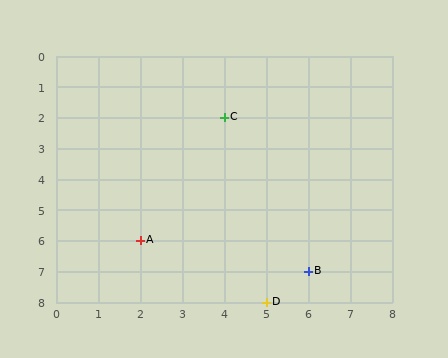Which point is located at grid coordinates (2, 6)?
Point A is at (2, 6).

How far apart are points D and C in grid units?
Points D and C are 1 column and 6 rows apart (about 6.1 grid units diagonally).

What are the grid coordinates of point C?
Point C is at grid coordinates (4, 2).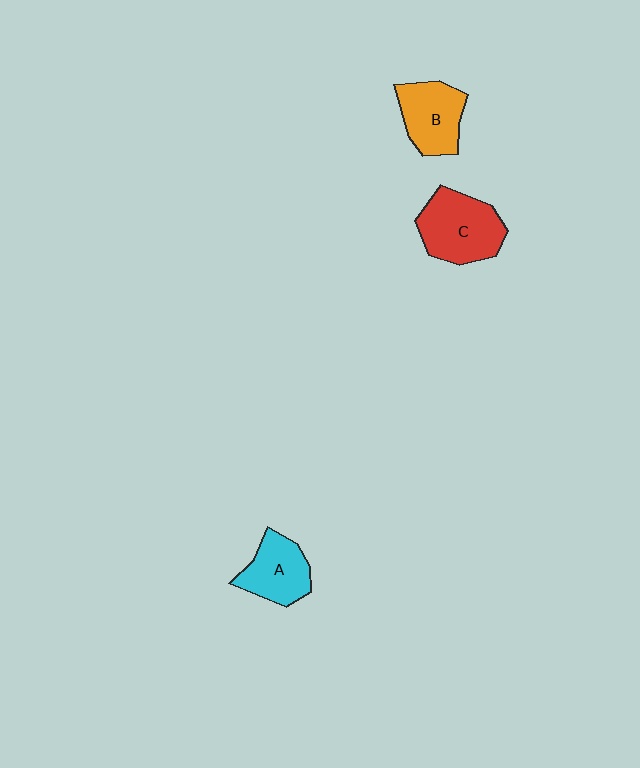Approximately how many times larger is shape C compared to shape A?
Approximately 1.3 times.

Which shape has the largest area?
Shape C (red).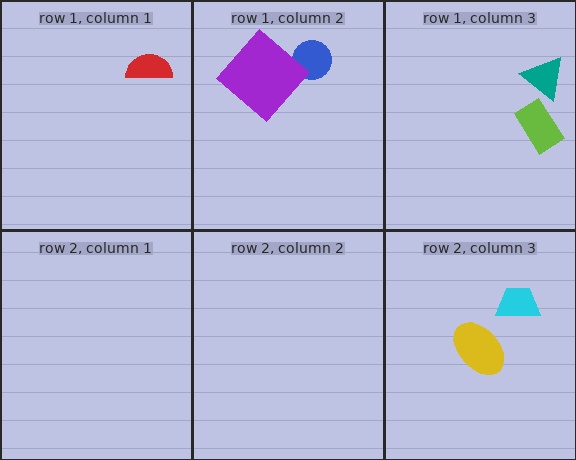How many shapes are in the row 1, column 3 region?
2.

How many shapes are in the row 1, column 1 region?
1.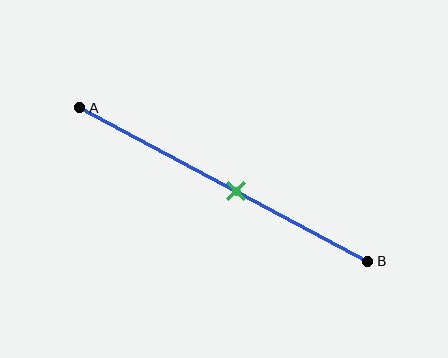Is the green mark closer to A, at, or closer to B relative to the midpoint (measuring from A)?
The green mark is closer to point B than the midpoint of segment AB.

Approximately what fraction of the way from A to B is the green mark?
The green mark is approximately 55% of the way from A to B.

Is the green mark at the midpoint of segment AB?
No, the mark is at about 55% from A, not at the 50% midpoint.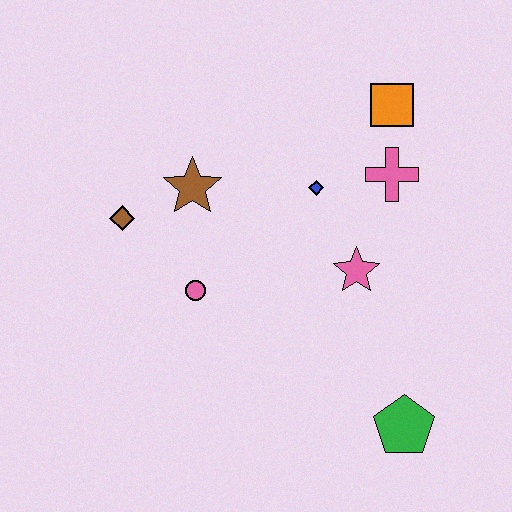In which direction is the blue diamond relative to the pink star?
The blue diamond is above the pink star.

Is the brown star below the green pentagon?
No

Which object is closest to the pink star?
The blue diamond is closest to the pink star.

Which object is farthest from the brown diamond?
The green pentagon is farthest from the brown diamond.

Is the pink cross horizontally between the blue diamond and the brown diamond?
No